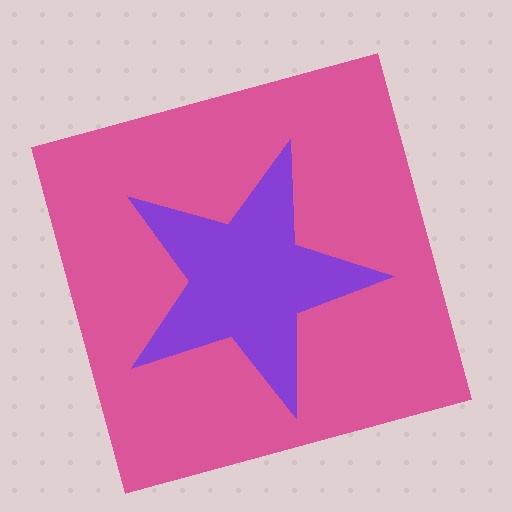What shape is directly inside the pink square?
The purple star.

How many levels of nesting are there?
2.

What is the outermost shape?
The pink square.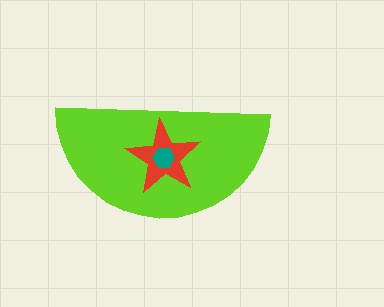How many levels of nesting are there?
3.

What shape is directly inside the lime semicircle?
The red star.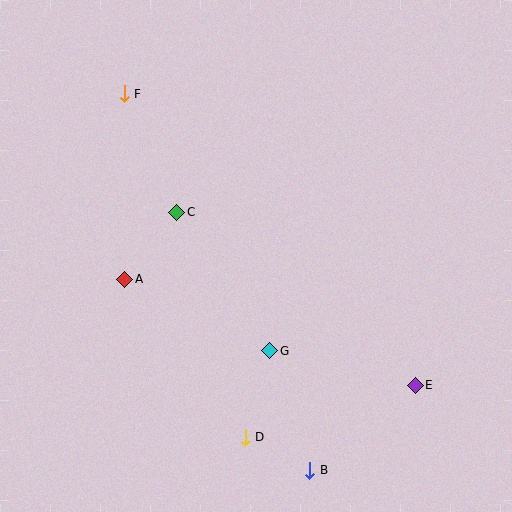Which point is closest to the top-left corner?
Point F is closest to the top-left corner.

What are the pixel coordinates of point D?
Point D is at (245, 437).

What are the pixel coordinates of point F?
Point F is at (124, 94).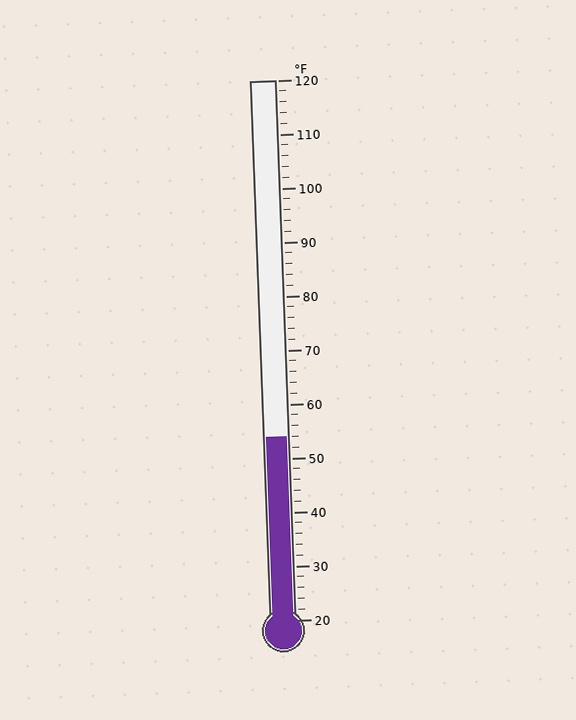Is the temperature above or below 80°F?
The temperature is below 80°F.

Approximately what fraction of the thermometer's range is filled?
The thermometer is filled to approximately 35% of its range.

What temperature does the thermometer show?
The thermometer shows approximately 54°F.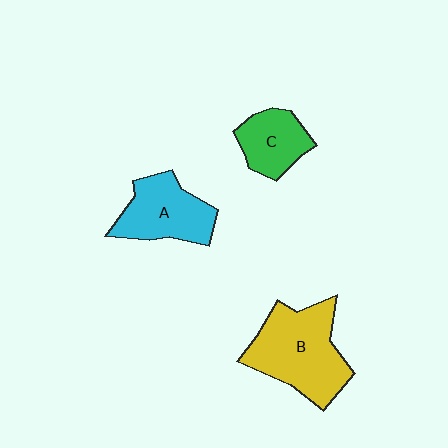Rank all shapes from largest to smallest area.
From largest to smallest: B (yellow), A (cyan), C (green).